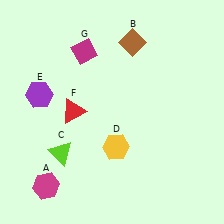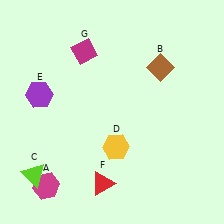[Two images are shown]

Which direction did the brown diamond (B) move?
The brown diamond (B) moved right.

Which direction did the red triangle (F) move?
The red triangle (F) moved down.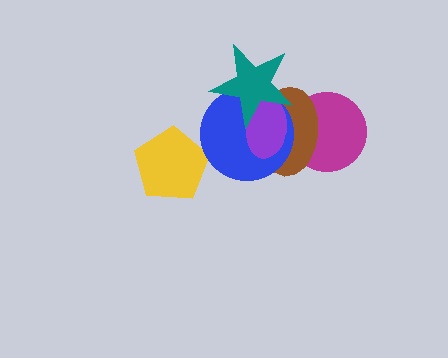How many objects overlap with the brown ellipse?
4 objects overlap with the brown ellipse.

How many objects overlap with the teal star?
3 objects overlap with the teal star.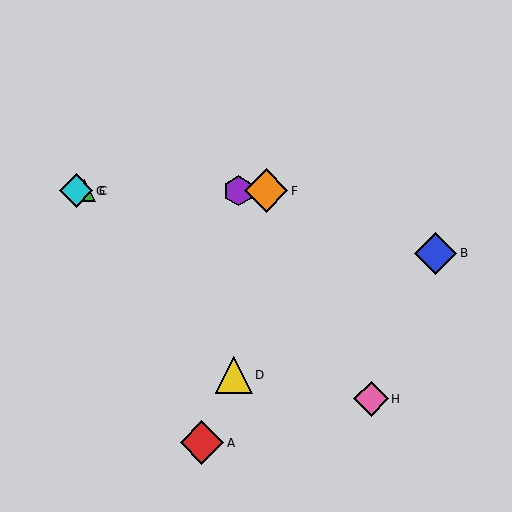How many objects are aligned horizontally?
4 objects (C, E, F, G) are aligned horizontally.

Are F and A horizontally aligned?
No, F is at y≈191 and A is at y≈443.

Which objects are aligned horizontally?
Objects C, E, F, G are aligned horizontally.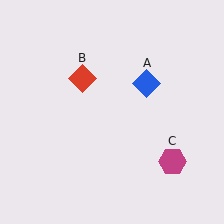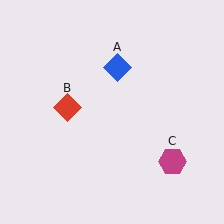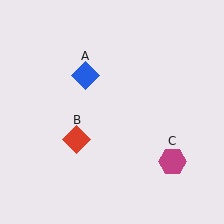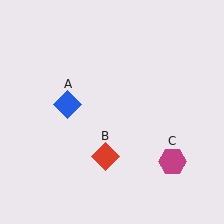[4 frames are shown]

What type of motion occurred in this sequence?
The blue diamond (object A), red diamond (object B) rotated counterclockwise around the center of the scene.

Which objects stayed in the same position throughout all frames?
Magenta hexagon (object C) remained stationary.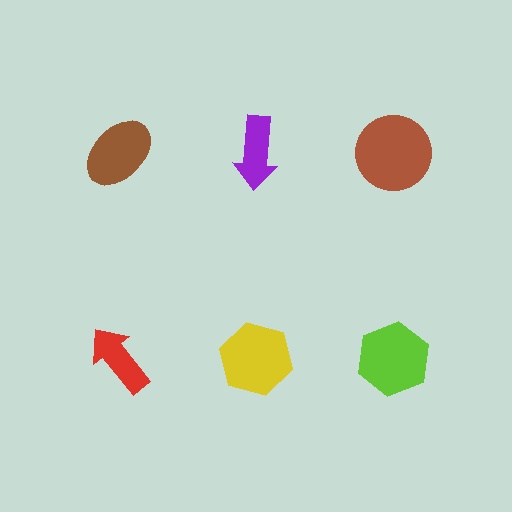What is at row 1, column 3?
A brown circle.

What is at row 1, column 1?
A brown ellipse.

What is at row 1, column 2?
A purple arrow.